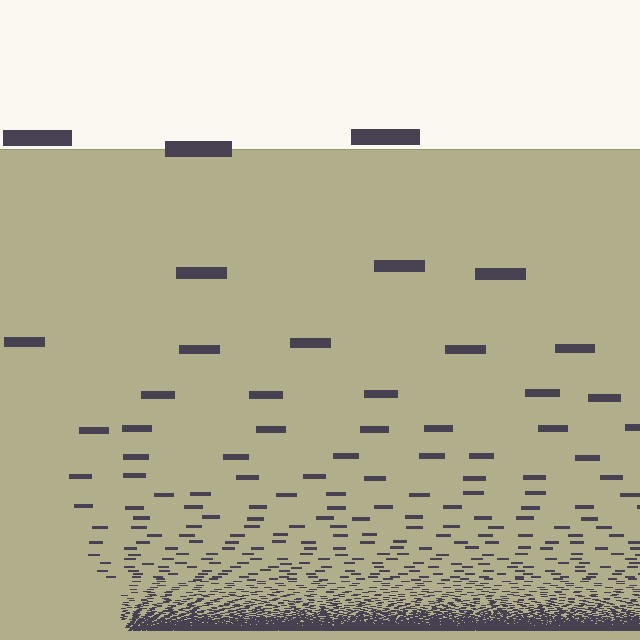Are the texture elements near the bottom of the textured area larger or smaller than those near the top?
Smaller. The gradient is inverted — elements near the bottom are smaller and denser.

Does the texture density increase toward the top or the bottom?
Density increases toward the bottom.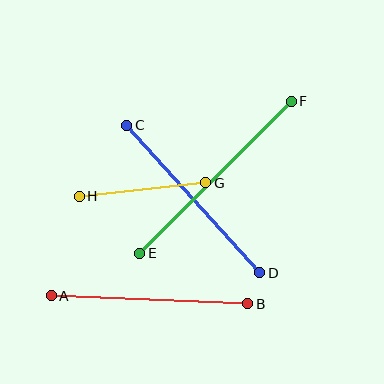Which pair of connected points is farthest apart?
Points E and F are farthest apart.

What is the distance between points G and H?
The distance is approximately 127 pixels.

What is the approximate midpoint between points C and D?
The midpoint is at approximately (193, 199) pixels.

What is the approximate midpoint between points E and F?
The midpoint is at approximately (215, 177) pixels.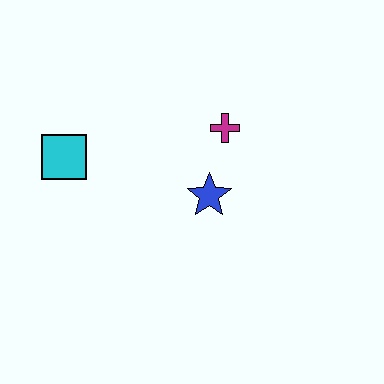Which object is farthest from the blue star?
The cyan square is farthest from the blue star.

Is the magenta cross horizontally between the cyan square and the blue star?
No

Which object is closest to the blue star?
The magenta cross is closest to the blue star.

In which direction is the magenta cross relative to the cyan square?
The magenta cross is to the right of the cyan square.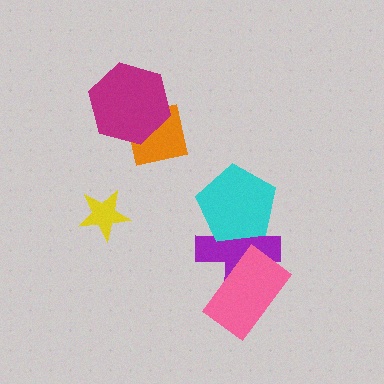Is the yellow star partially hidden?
No, no other shape covers it.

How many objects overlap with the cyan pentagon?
1 object overlaps with the cyan pentagon.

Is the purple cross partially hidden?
Yes, it is partially covered by another shape.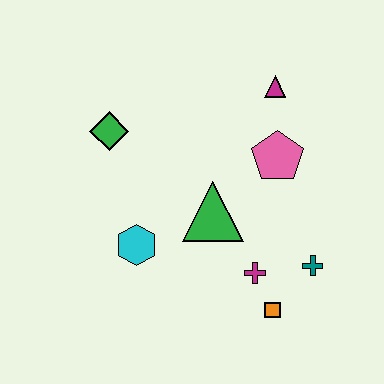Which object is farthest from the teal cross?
The green diamond is farthest from the teal cross.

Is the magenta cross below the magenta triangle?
Yes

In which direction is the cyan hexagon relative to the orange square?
The cyan hexagon is to the left of the orange square.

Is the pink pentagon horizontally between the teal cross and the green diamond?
Yes